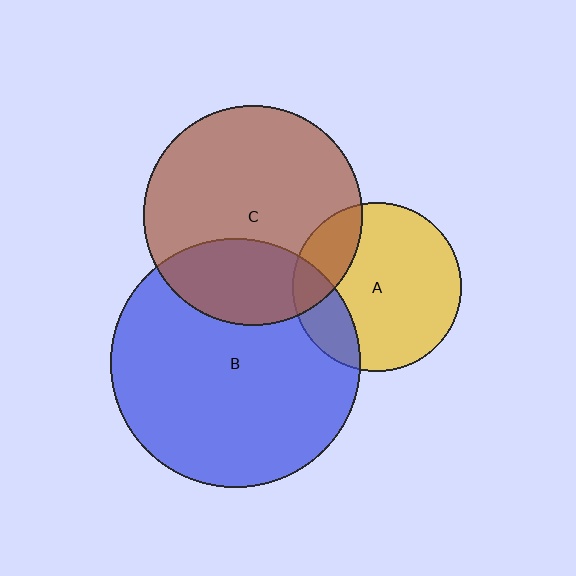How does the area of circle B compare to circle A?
Approximately 2.2 times.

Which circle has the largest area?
Circle B (blue).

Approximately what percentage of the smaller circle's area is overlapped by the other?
Approximately 20%.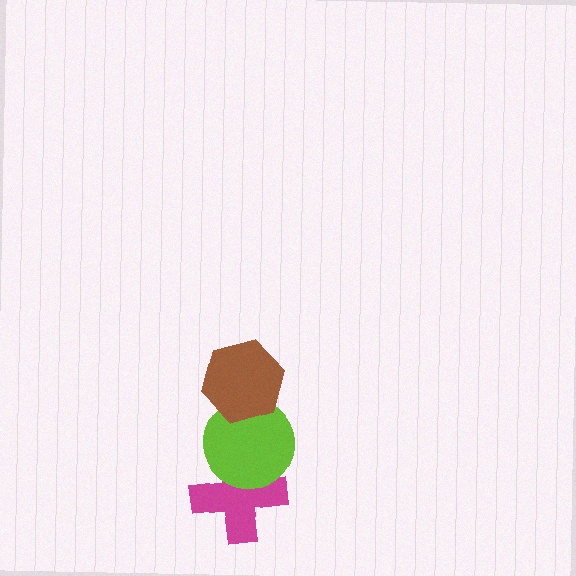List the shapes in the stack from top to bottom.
From top to bottom: the brown hexagon, the lime circle, the magenta cross.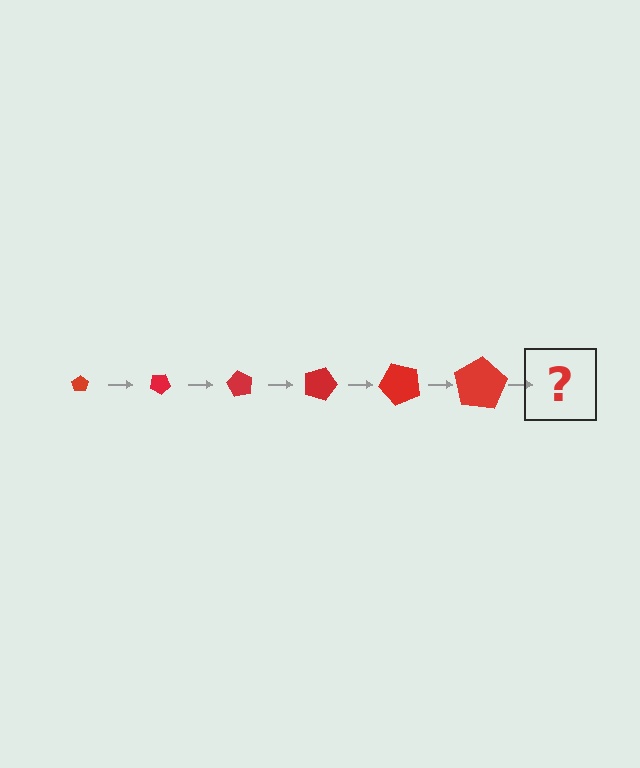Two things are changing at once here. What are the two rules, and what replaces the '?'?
The two rules are that the pentagon grows larger each step and it rotates 30 degrees each step. The '?' should be a pentagon, larger than the previous one and rotated 180 degrees from the start.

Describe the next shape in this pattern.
It should be a pentagon, larger than the previous one and rotated 180 degrees from the start.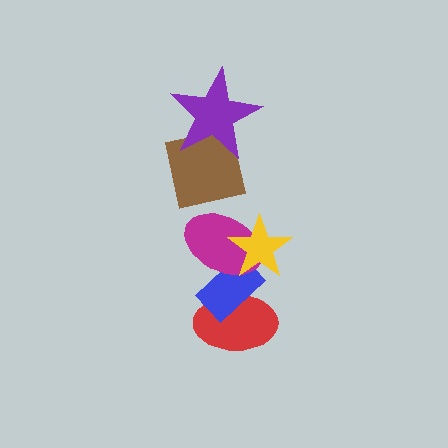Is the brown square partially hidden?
Yes, it is partially covered by another shape.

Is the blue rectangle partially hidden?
Yes, it is partially covered by another shape.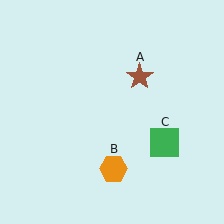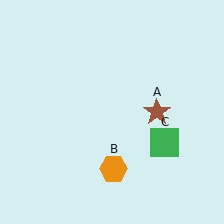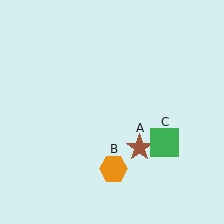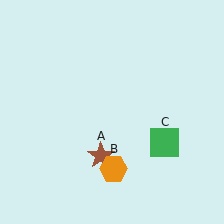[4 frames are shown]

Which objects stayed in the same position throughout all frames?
Orange hexagon (object B) and green square (object C) remained stationary.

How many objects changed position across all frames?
1 object changed position: brown star (object A).